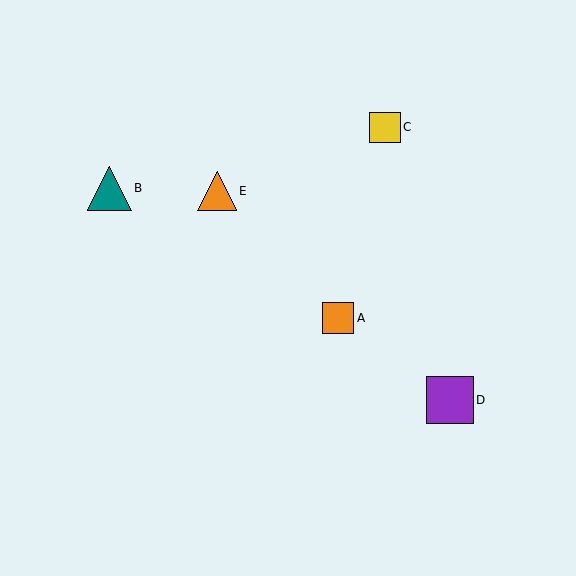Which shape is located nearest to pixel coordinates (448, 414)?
The purple square (labeled D) at (450, 400) is nearest to that location.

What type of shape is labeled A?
Shape A is an orange square.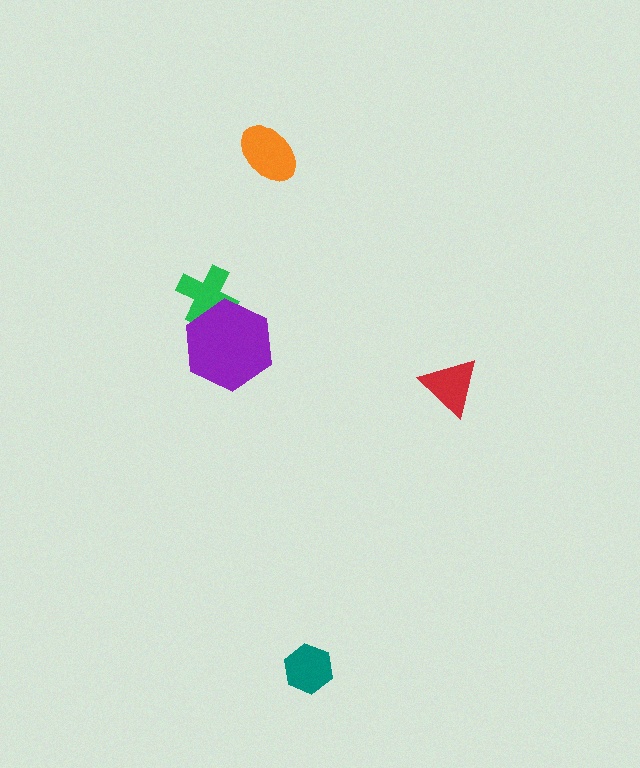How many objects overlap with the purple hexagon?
1 object overlaps with the purple hexagon.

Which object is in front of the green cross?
The purple hexagon is in front of the green cross.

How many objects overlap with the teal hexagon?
0 objects overlap with the teal hexagon.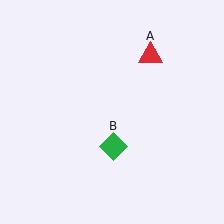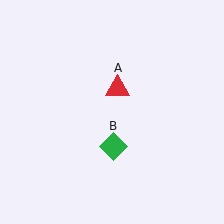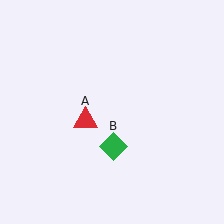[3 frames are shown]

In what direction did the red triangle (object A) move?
The red triangle (object A) moved down and to the left.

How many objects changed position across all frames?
1 object changed position: red triangle (object A).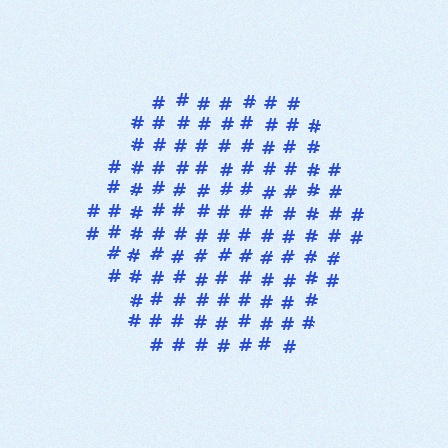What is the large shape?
The large shape is a hexagon.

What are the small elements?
The small elements are hash symbols.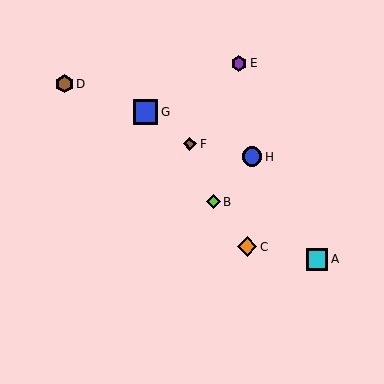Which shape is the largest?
The blue square (labeled G) is the largest.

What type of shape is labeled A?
Shape A is a cyan square.